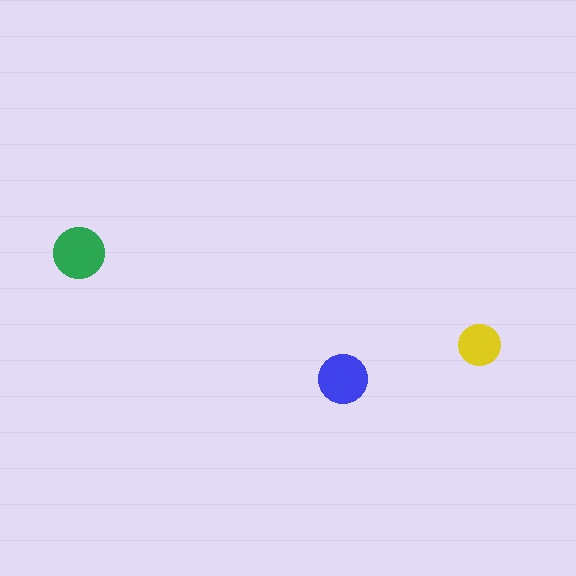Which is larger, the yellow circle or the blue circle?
The blue one.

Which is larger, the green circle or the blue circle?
The green one.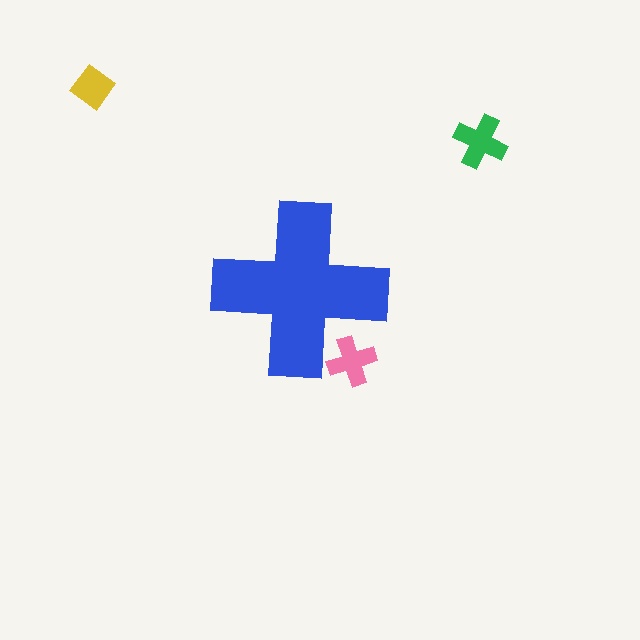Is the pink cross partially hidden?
Yes, the pink cross is partially hidden behind the blue cross.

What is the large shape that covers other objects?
A blue cross.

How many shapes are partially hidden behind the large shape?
1 shape is partially hidden.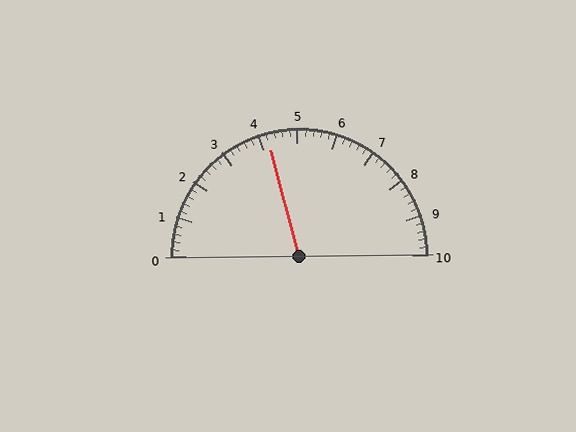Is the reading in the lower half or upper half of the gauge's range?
The reading is in the lower half of the range (0 to 10).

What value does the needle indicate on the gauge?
The needle indicates approximately 4.2.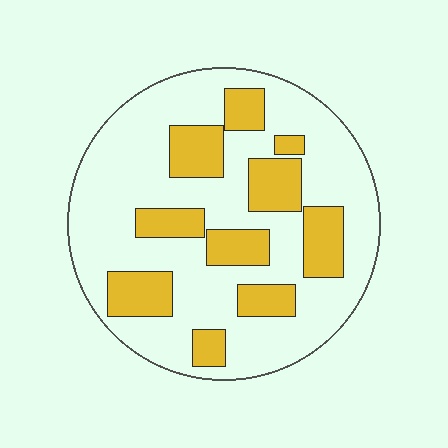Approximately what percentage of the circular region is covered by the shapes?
Approximately 30%.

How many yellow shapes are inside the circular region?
10.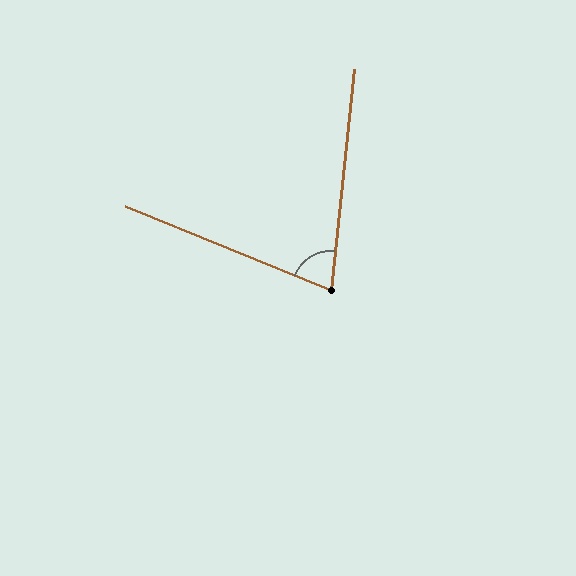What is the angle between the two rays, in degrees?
Approximately 74 degrees.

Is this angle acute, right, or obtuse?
It is acute.